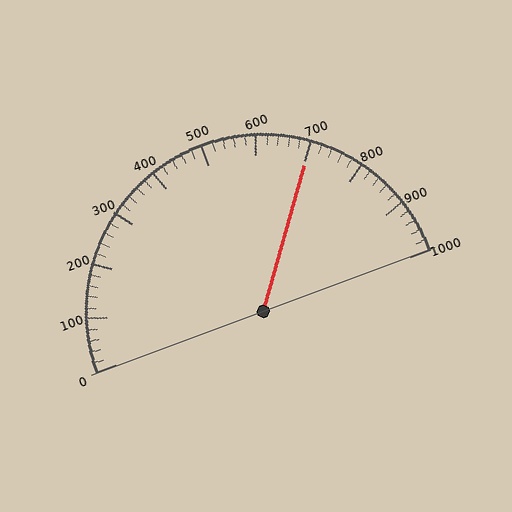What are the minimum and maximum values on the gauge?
The gauge ranges from 0 to 1000.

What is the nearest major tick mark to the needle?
The nearest major tick mark is 700.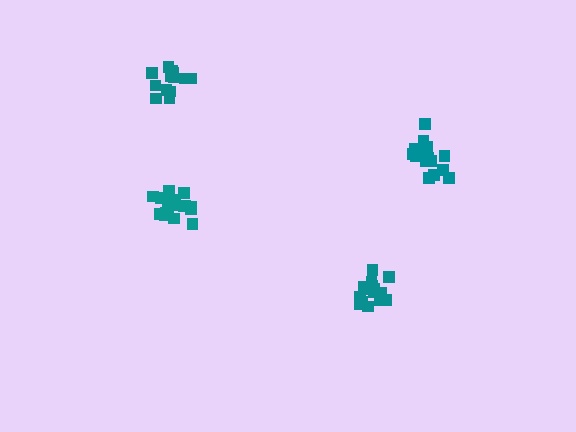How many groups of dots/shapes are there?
There are 4 groups.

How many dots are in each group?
Group 1: 17 dots, Group 2: 16 dots, Group 3: 18 dots, Group 4: 13 dots (64 total).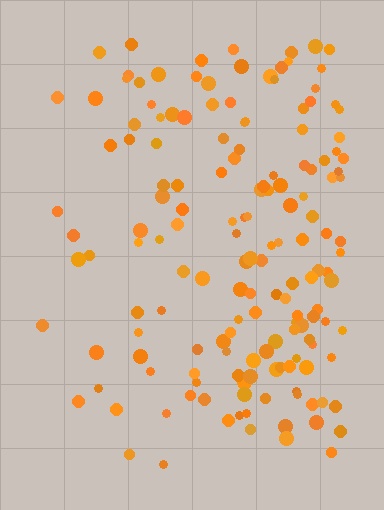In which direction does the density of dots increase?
From left to right, with the right side densest.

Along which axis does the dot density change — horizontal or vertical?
Horizontal.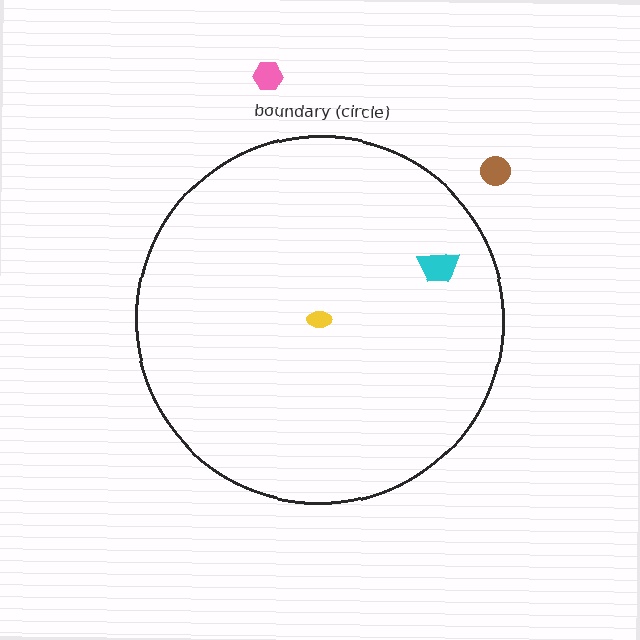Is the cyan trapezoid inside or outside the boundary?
Inside.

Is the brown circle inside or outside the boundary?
Outside.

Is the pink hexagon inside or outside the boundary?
Outside.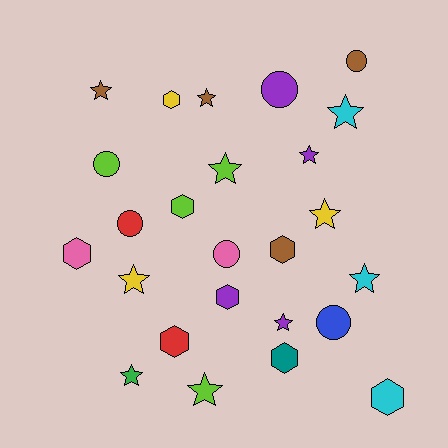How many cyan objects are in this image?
There are 3 cyan objects.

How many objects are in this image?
There are 25 objects.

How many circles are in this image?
There are 6 circles.